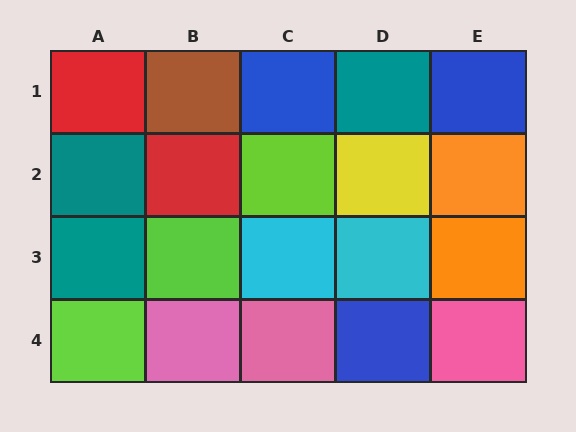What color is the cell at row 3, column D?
Cyan.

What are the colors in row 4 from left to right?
Lime, pink, pink, blue, pink.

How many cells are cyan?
2 cells are cyan.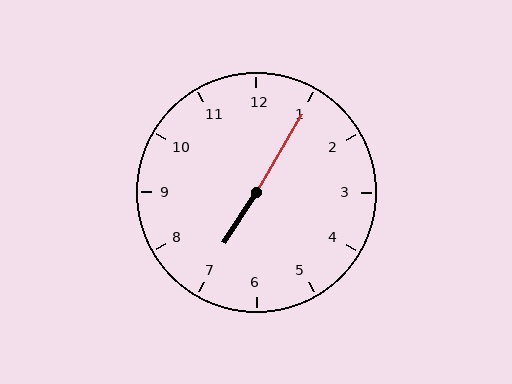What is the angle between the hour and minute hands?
Approximately 178 degrees.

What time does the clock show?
7:05.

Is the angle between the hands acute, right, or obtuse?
It is obtuse.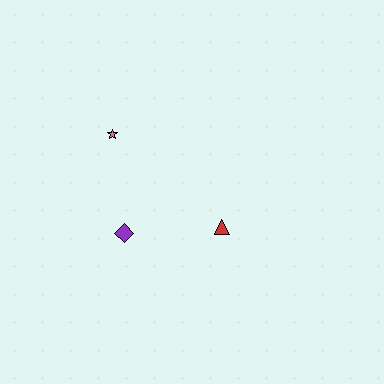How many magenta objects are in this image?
There are no magenta objects.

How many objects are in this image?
There are 3 objects.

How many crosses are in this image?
There are no crosses.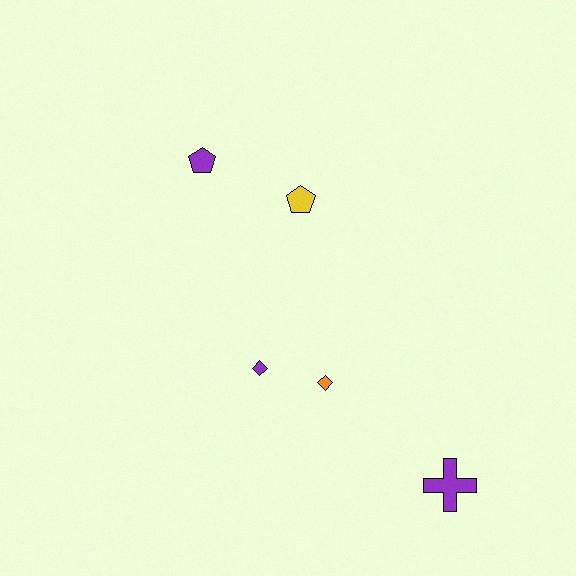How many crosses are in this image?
There is 1 cross.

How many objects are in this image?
There are 5 objects.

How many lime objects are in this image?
There are no lime objects.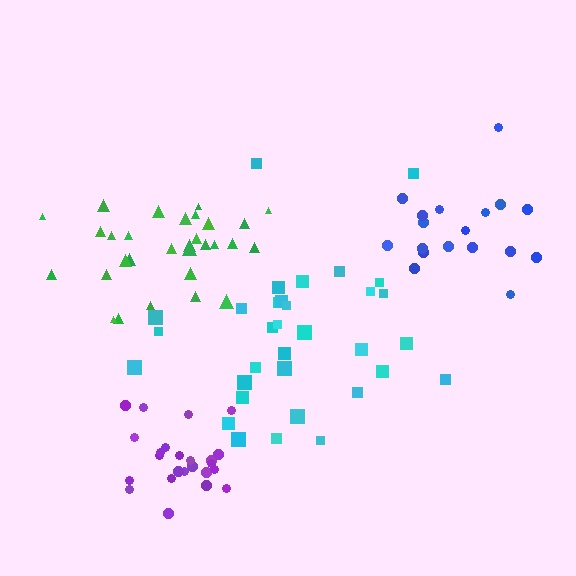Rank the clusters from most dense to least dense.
purple, green, blue, cyan.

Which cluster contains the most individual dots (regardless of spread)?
Cyan (33).